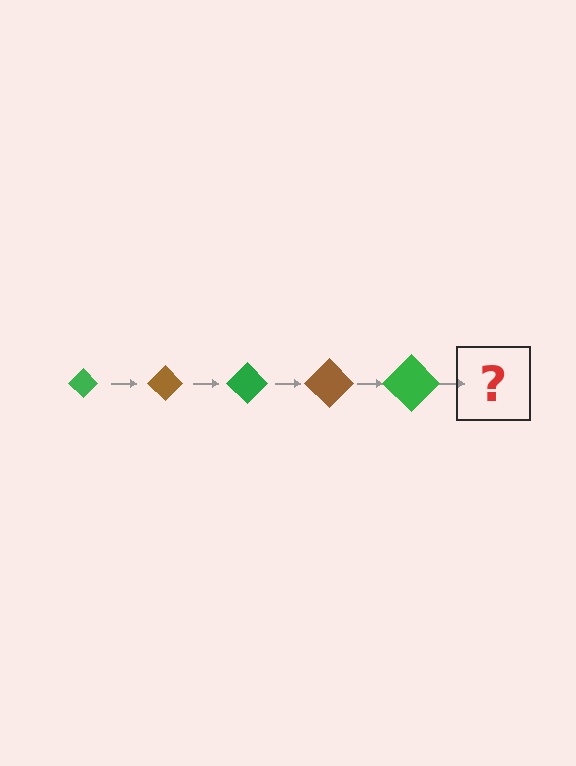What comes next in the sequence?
The next element should be a brown diamond, larger than the previous one.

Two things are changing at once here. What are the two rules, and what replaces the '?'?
The two rules are that the diamond grows larger each step and the color cycles through green and brown. The '?' should be a brown diamond, larger than the previous one.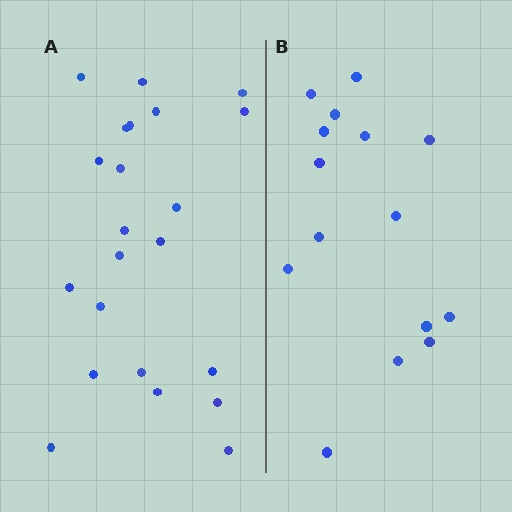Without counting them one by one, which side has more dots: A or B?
Region A (the left region) has more dots.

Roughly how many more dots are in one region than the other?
Region A has roughly 8 or so more dots than region B.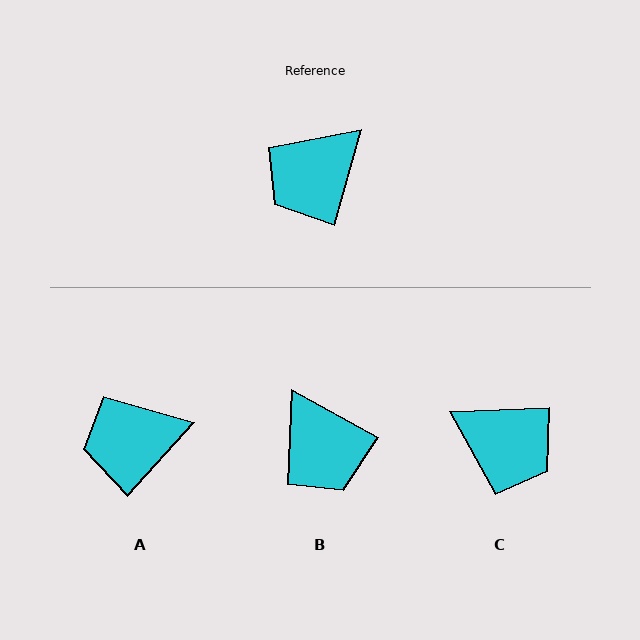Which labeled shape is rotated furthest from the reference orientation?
C, about 108 degrees away.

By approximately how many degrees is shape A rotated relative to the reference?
Approximately 27 degrees clockwise.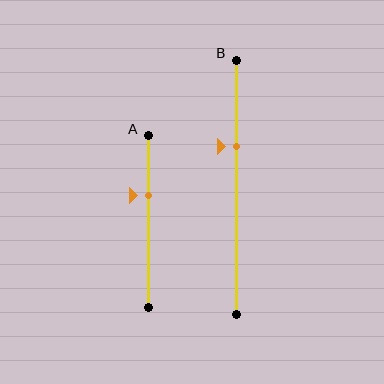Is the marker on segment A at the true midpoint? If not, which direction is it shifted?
No, the marker on segment A is shifted upward by about 15% of the segment length.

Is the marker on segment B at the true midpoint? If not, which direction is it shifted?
No, the marker on segment B is shifted upward by about 16% of the segment length.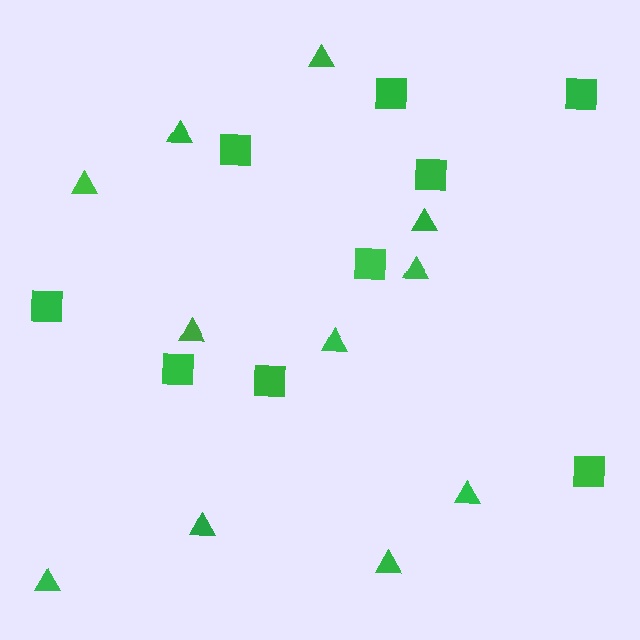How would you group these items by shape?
There are 2 groups: one group of triangles (11) and one group of squares (9).